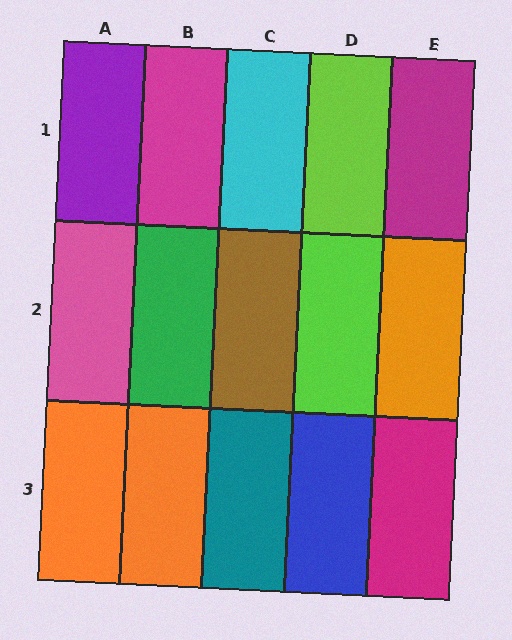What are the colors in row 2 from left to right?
Pink, green, brown, lime, orange.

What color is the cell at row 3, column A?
Orange.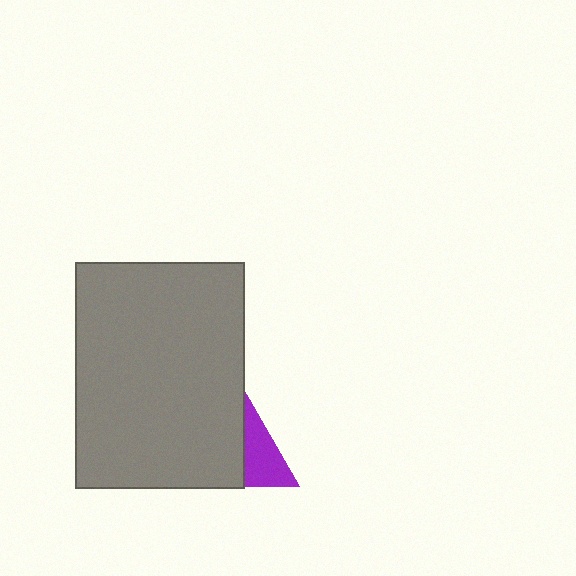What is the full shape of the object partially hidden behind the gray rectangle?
The partially hidden object is a purple triangle.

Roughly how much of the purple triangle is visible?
A small part of it is visible (roughly 39%).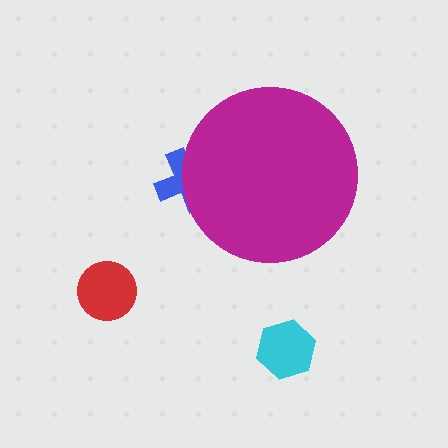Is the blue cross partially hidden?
Yes, the blue cross is partially hidden behind the magenta circle.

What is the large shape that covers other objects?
A magenta circle.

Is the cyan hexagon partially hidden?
No, the cyan hexagon is fully visible.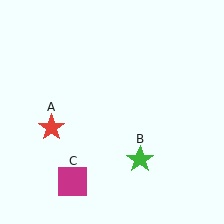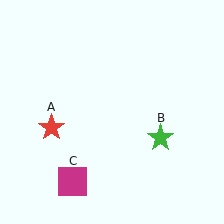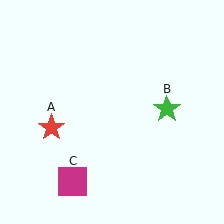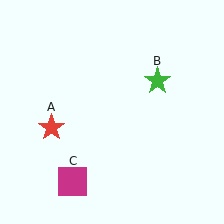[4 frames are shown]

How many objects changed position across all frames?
1 object changed position: green star (object B).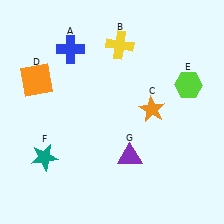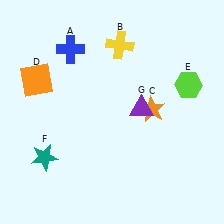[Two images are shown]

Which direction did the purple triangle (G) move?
The purple triangle (G) moved up.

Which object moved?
The purple triangle (G) moved up.